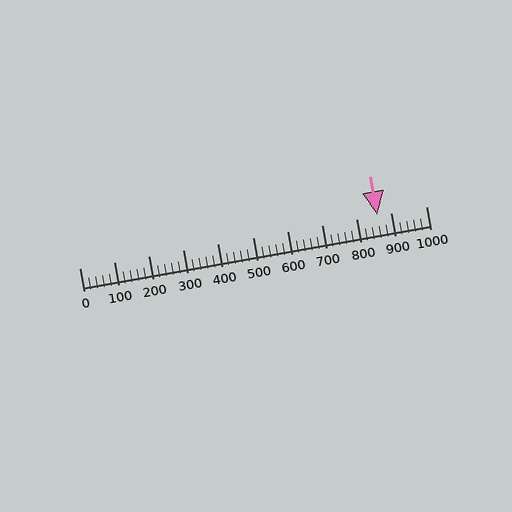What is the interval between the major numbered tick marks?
The major tick marks are spaced 100 units apart.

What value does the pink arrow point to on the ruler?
The pink arrow points to approximately 860.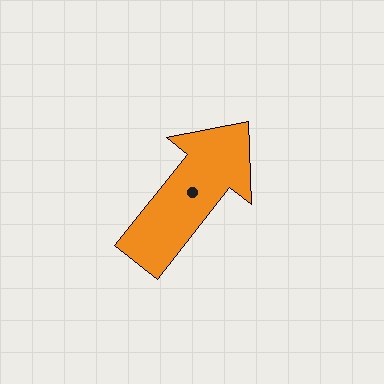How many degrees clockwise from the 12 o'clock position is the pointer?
Approximately 38 degrees.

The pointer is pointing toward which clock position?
Roughly 1 o'clock.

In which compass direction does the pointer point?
Northeast.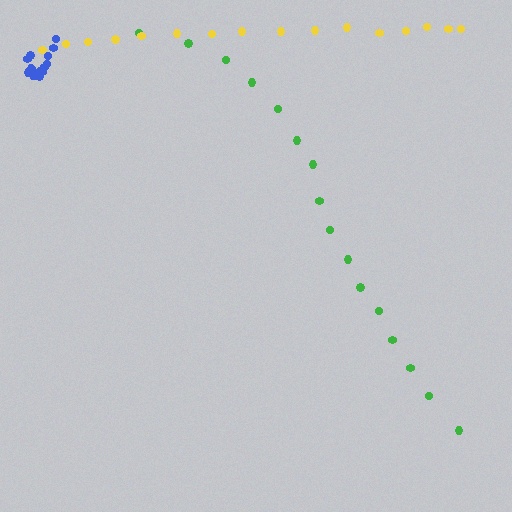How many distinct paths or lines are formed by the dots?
There are 3 distinct paths.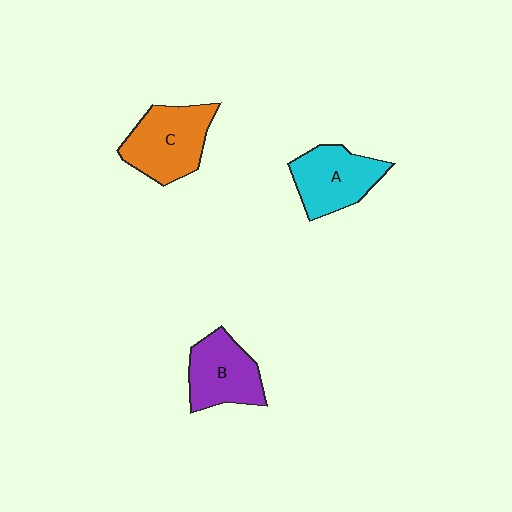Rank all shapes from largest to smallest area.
From largest to smallest: C (orange), A (cyan), B (purple).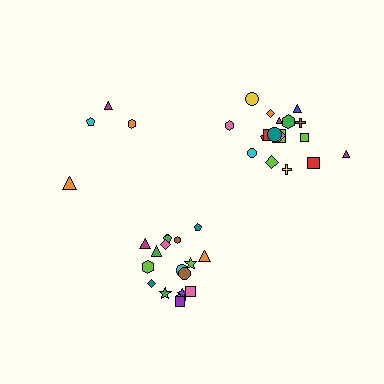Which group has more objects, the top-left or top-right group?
The top-right group.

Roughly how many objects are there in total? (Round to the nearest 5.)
Roughly 40 objects in total.